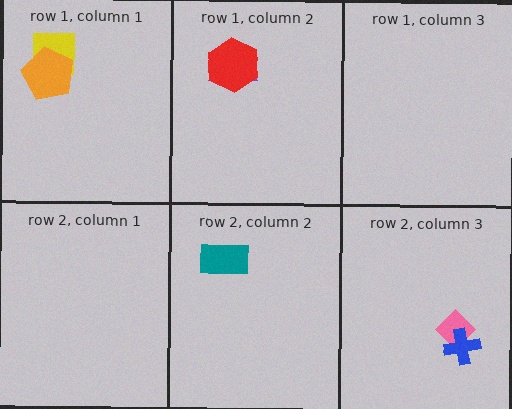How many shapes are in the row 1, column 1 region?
2.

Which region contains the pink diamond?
The row 2, column 3 region.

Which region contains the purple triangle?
The row 1, column 2 region.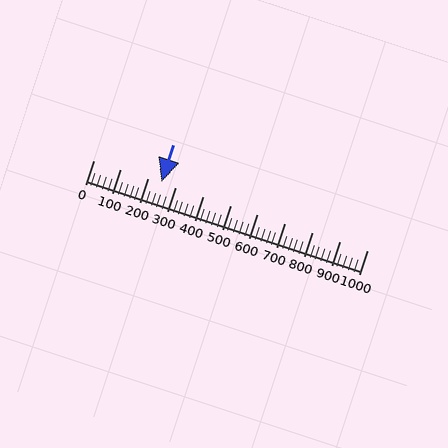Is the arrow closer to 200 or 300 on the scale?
The arrow is closer to 200.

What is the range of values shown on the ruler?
The ruler shows values from 0 to 1000.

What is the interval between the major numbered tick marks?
The major tick marks are spaced 100 units apart.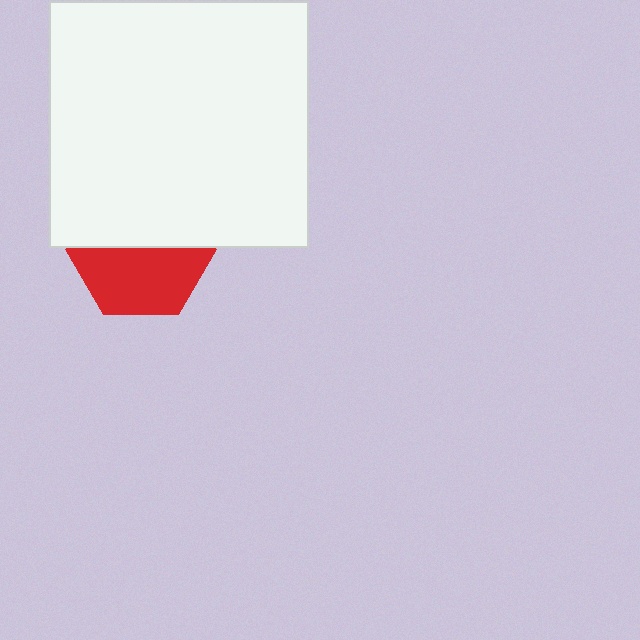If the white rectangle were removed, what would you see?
You would see the complete red hexagon.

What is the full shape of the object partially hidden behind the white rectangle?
The partially hidden object is a red hexagon.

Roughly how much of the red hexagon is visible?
About half of it is visible (roughly 52%).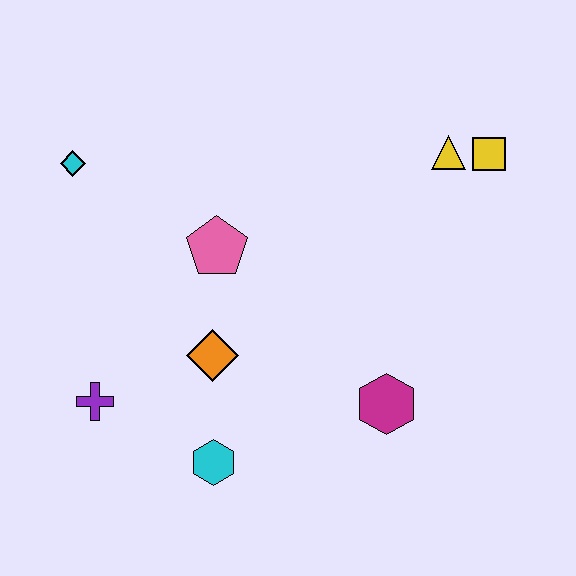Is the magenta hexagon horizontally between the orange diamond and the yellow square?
Yes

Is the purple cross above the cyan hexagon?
Yes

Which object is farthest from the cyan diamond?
The yellow square is farthest from the cyan diamond.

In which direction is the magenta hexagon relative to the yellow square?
The magenta hexagon is below the yellow square.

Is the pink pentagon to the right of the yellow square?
No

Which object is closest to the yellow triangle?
The yellow square is closest to the yellow triangle.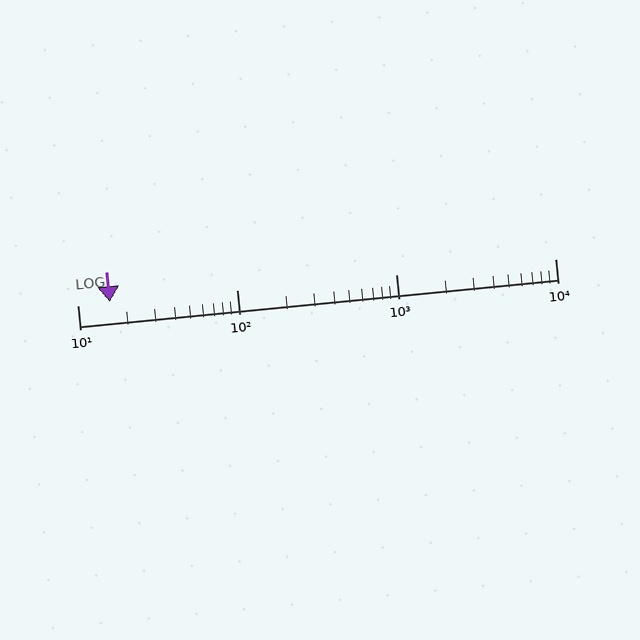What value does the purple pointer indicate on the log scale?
The pointer indicates approximately 16.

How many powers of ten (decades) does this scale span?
The scale spans 3 decades, from 10 to 10000.